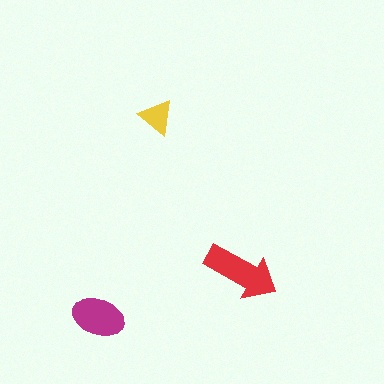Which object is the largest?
The red arrow.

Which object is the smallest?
The yellow triangle.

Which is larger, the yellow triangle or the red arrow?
The red arrow.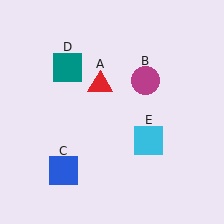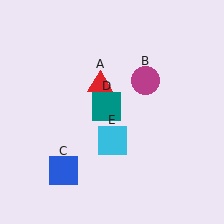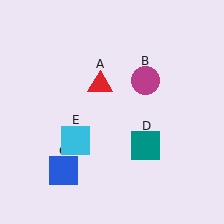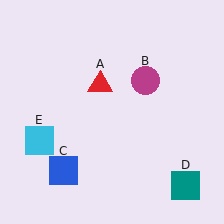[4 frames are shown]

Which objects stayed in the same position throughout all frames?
Red triangle (object A) and magenta circle (object B) and blue square (object C) remained stationary.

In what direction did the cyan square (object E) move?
The cyan square (object E) moved left.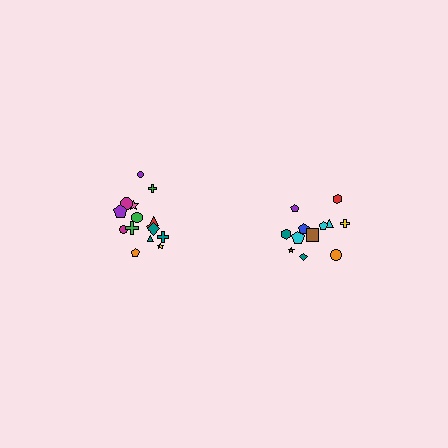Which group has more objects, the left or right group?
The left group.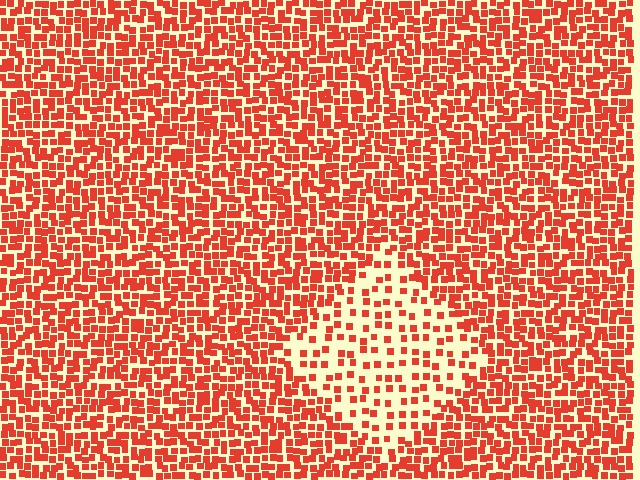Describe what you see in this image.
The image contains small red elements arranged at two different densities. A diamond-shaped region is visible where the elements are less densely packed than the surrounding area.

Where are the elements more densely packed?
The elements are more densely packed outside the diamond boundary.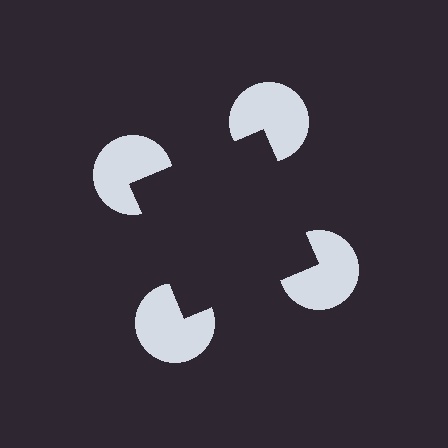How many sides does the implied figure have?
4 sides.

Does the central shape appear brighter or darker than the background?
It typically appears slightly darker than the background, even though no actual brightness change is drawn.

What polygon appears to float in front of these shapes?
An illusory square — its edges are inferred from the aligned wedge cuts in the pac-man discs, not physically drawn.